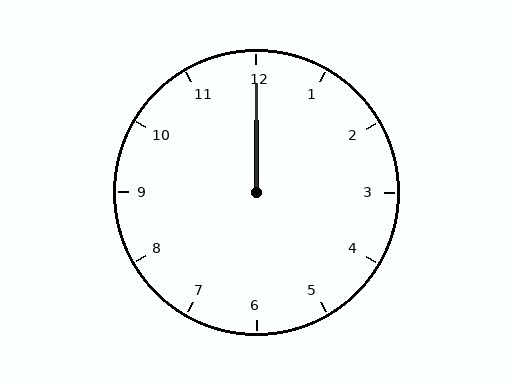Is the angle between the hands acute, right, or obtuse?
It is acute.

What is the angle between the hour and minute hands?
Approximately 0 degrees.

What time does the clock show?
12:00.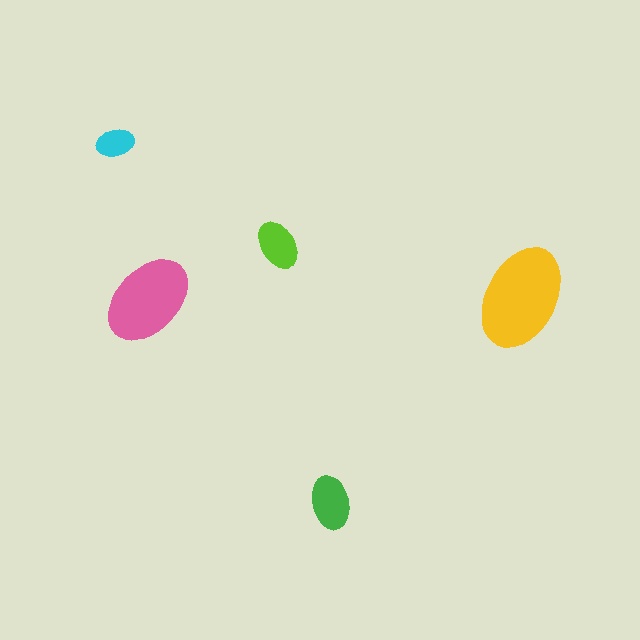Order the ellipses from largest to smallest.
the yellow one, the pink one, the green one, the lime one, the cyan one.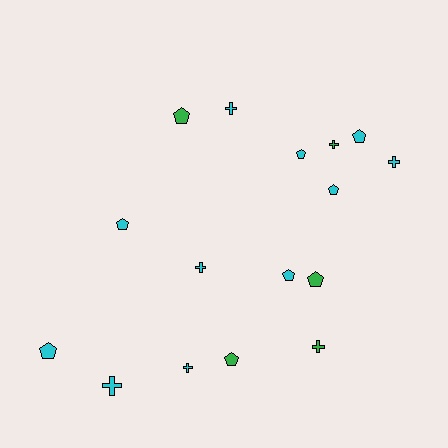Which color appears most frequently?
Cyan, with 11 objects.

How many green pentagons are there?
There are 3 green pentagons.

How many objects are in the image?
There are 16 objects.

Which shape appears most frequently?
Pentagon, with 9 objects.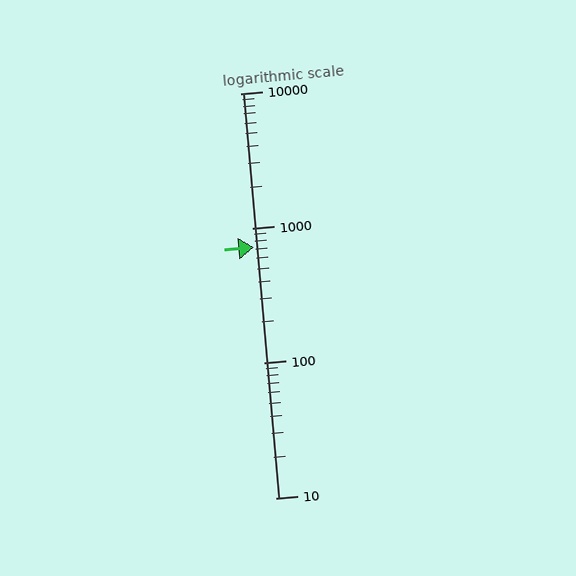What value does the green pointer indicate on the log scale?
The pointer indicates approximately 720.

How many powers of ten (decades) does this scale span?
The scale spans 3 decades, from 10 to 10000.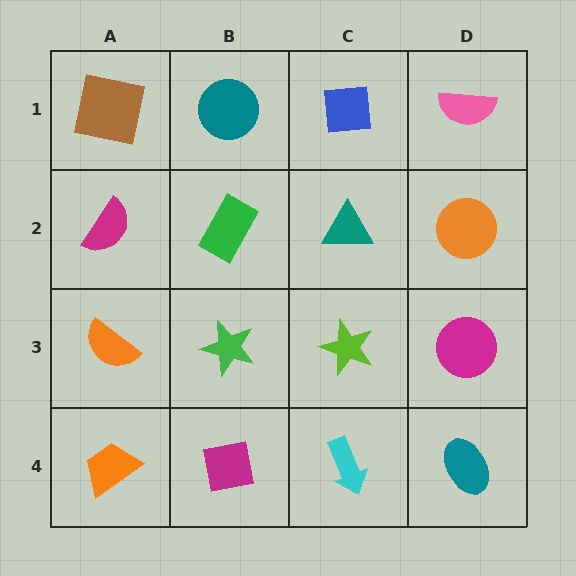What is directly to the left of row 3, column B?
An orange semicircle.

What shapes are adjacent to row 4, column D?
A magenta circle (row 3, column D), a cyan arrow (row 4, column C).